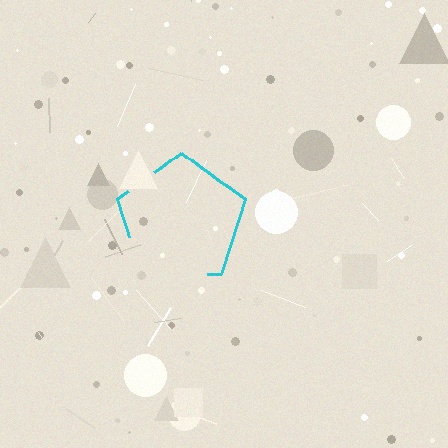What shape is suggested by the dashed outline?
The dashed outline suggests a pentagon.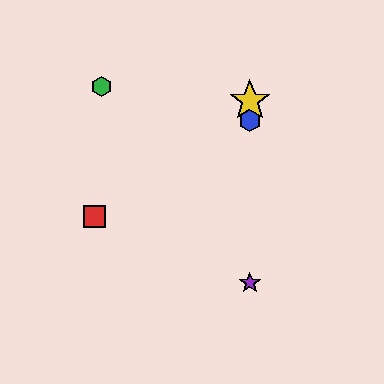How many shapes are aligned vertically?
3 shapes (the blue hexagon, the yellow star, the purple star) are aligned vertically.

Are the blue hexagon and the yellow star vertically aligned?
Yes, both are at x≈250.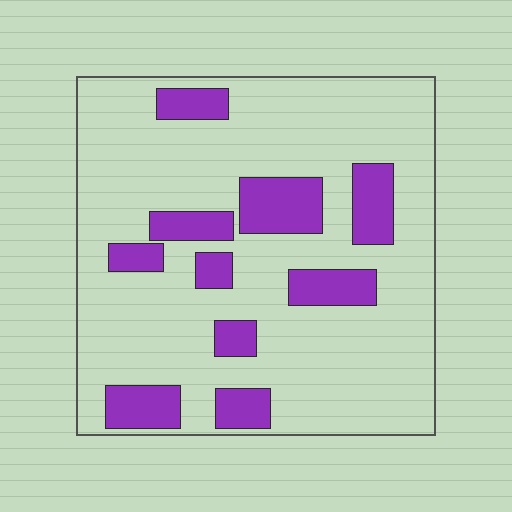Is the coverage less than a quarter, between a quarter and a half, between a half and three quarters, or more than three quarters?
Less than a quarter.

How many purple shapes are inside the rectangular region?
10.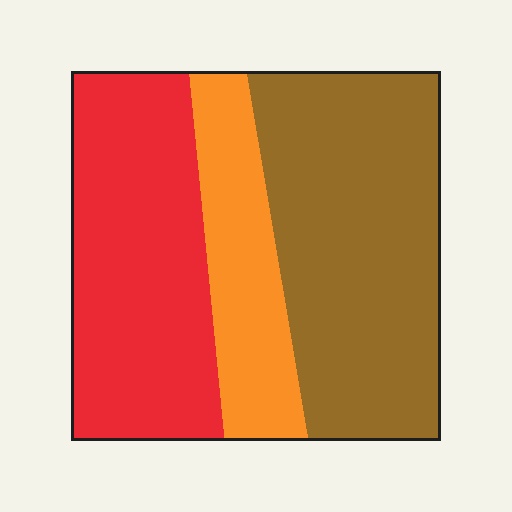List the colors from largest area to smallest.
From largest to smallest: brown, red, orange.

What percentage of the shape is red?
Red covers 37% of the shape.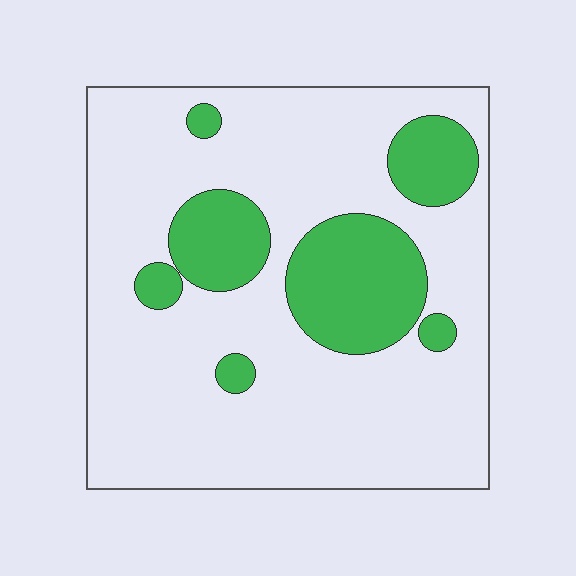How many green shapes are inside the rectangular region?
7.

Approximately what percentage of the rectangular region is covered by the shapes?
Approximately 20%.